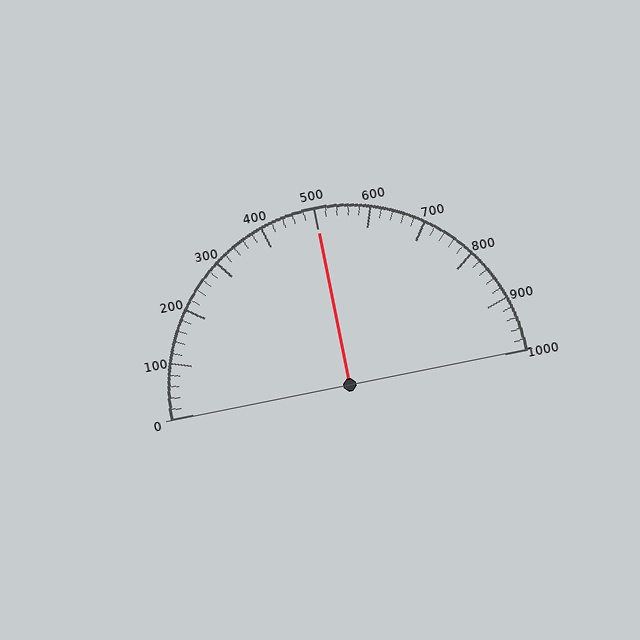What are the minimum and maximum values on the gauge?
The gauge ranges from 0 to 1000.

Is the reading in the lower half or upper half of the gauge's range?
The reading is in the upper half of the range (0 to 1000).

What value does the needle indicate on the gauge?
The needle indicates approximately 500.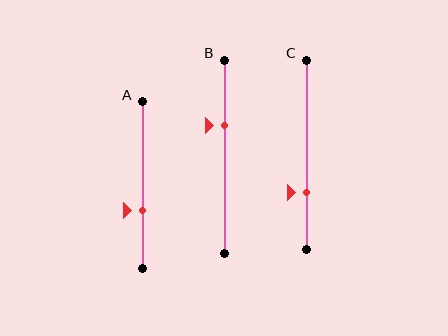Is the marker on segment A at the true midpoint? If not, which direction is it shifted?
No, the marker on segment A is shifted downward by about 15% of the segment length.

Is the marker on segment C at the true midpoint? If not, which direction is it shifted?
No, the marker on segment C is shifted downward by about 20% of the segment length.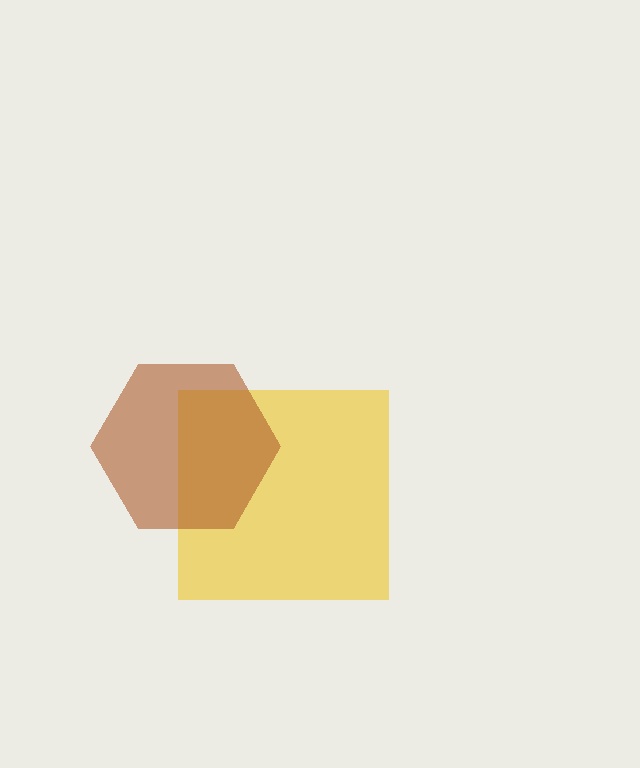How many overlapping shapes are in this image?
There are 2 overlapping shapes in the image.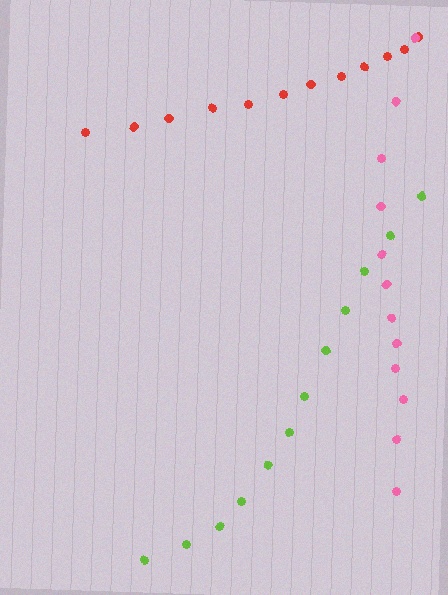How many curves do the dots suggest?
There are 3 distinct paths.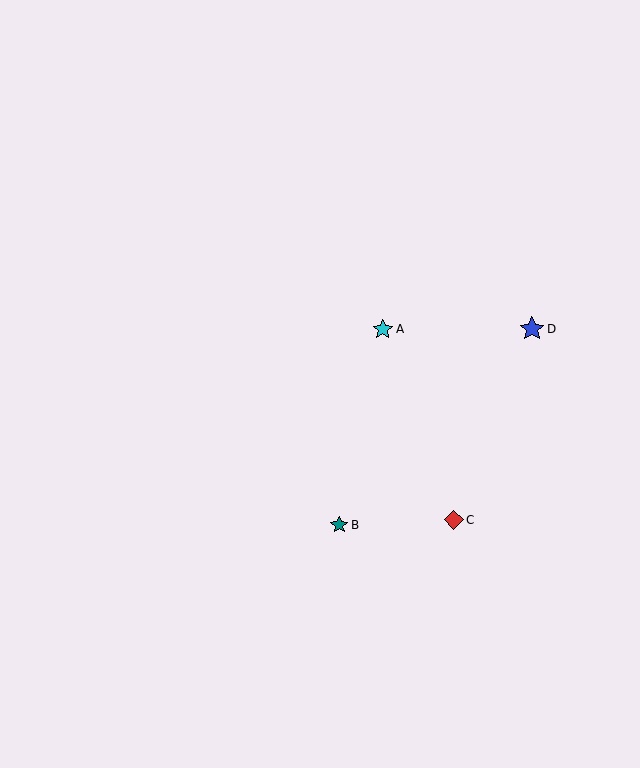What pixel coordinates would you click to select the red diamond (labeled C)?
Click at (454, 520) to select the red diamond C.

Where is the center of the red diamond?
The center of the red diamond is at (454, 520).